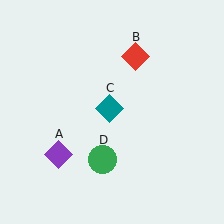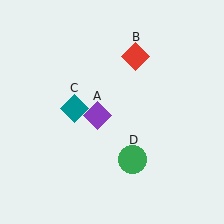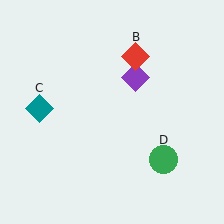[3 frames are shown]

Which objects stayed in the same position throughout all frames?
Red diamond (object B) remained stationary.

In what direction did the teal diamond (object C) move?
The teal diamond (object C) moved left.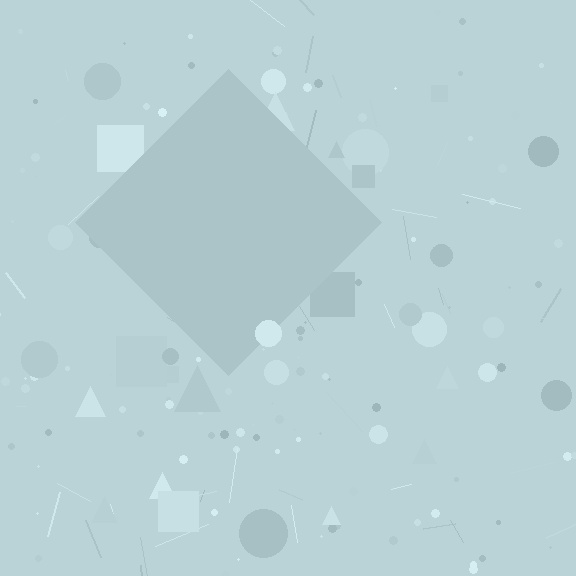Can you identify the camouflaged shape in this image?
The camouflaged shape is a diamond.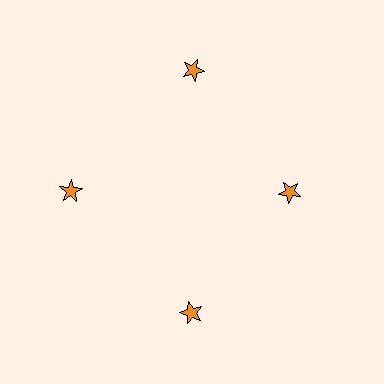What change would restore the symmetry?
The symmetry would be restored by moving it outward, back onto the ring so that all 4 stars sit at equal angles and equal distance from the center.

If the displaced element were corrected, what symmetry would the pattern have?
It would have 4-fold rotational symmetry — the pattern would map onto itself every 90 degrees.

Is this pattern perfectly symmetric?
No. The 4 orange stars are arranged in a ring, but one element near the 3 o'clock position is pulled inward toward the center, breaking the 4-fold rotational symmetry.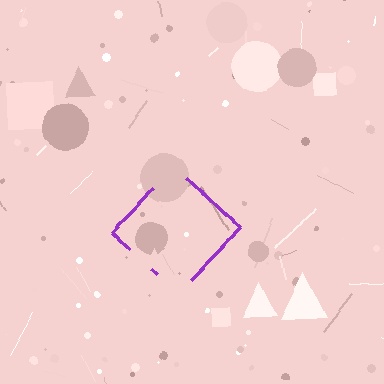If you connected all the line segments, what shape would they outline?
They would outline a diamond.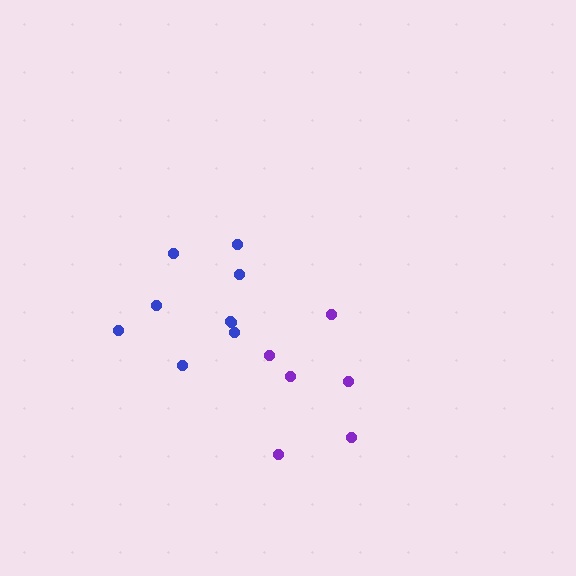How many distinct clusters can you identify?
There are 2 distinct clusters.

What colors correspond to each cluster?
The clusters are colored: blue, purple.